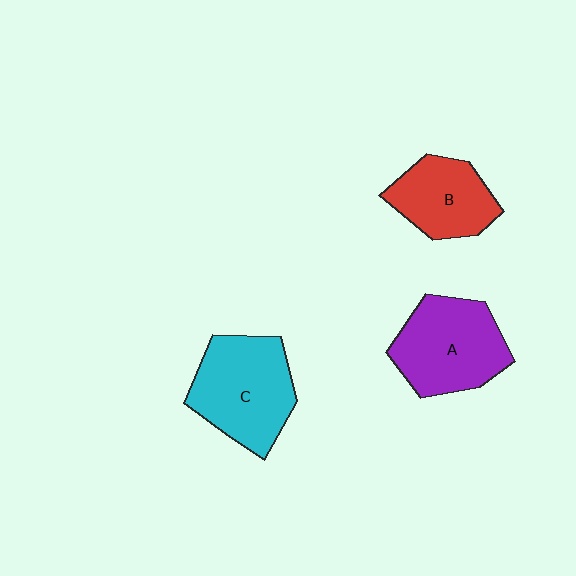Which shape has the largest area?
Shape C (cyan).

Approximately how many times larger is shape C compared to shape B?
Approximately 1.4 times.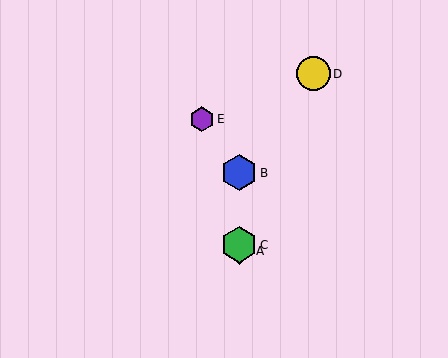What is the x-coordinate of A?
Object A is at x≈239.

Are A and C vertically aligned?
Yes, both are at x≈239.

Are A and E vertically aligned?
No, A is at x≈239 and E is at x≈202.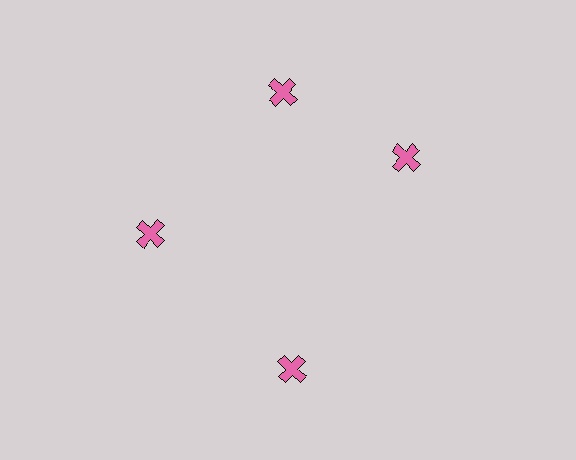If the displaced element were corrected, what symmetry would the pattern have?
It would have 4-fold rotational symmetry — the pattern would map onto itself every 90 degrees.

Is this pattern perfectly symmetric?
No. The 4 pink crosses are arranged in a ring, but one element near the 3 o'clock position is rotated out of alignment along the ring, breaking the 4-fold rotational symmetry.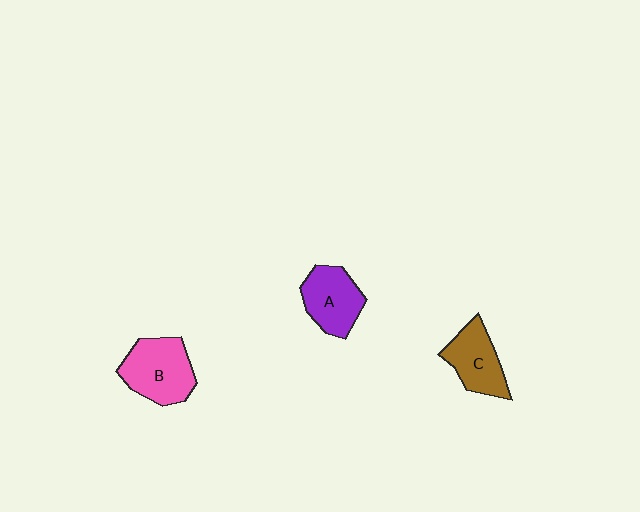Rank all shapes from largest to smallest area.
From largest to smallest: B (pink), A (purple), C (brown).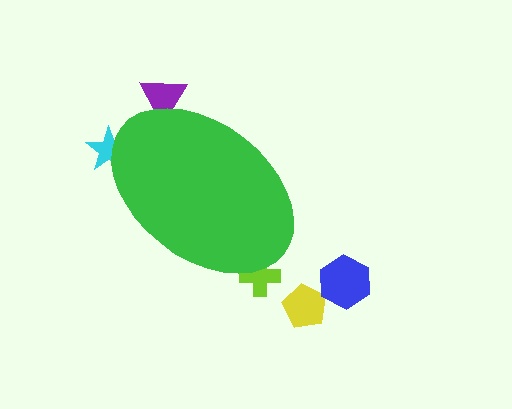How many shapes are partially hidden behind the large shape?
3 shapes are partially hidden.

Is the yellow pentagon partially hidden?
No, the yellow pentagon is fully visible.